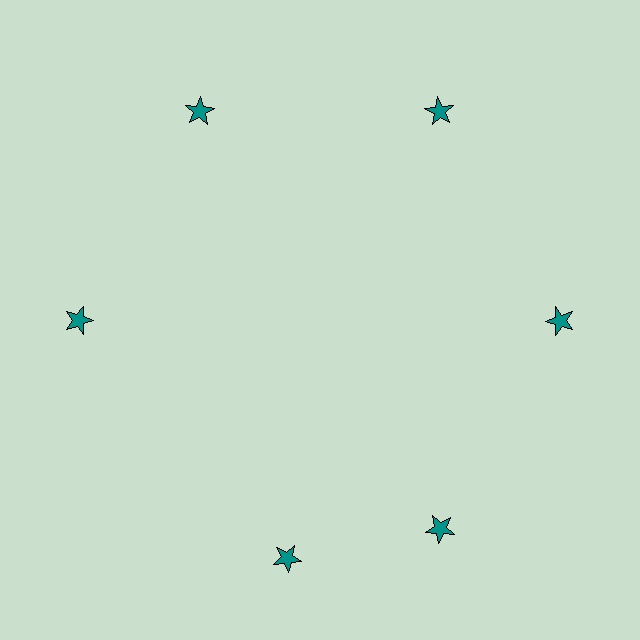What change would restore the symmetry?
The symmetry would be restored by rotating it back into even spacing with its neighbors so that all 6 stars sit at equal angles and equal distance from the center.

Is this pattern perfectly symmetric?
No. The 6 teal stars are arranged in a ring, but one element near the 7 o'clock position is rotated out of alignment along the ring, breaking the 6-fold rotational symmetry.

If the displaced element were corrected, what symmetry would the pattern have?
It would have 6-fold rotational symmetry — the pattern would map onto itself every 60 degrees.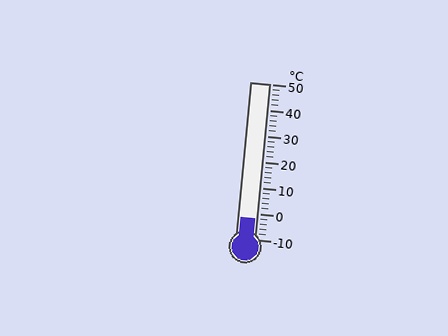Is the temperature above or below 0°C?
The temperature is below 0°C.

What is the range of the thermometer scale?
The thermometer scale ranges from -10°C to 50°C.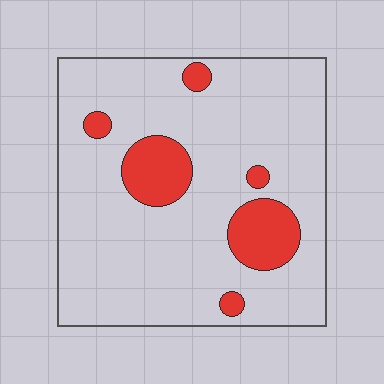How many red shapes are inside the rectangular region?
6.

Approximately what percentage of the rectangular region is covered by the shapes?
Approximately 15%.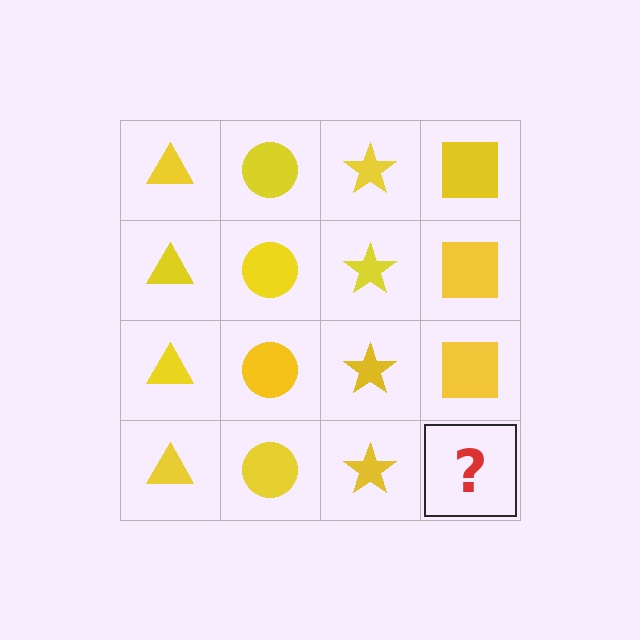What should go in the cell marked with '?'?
The missing cell should contain a yellow square.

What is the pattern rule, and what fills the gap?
The rule is that each column has a consistent shape. The gap should be filled with a yellow square.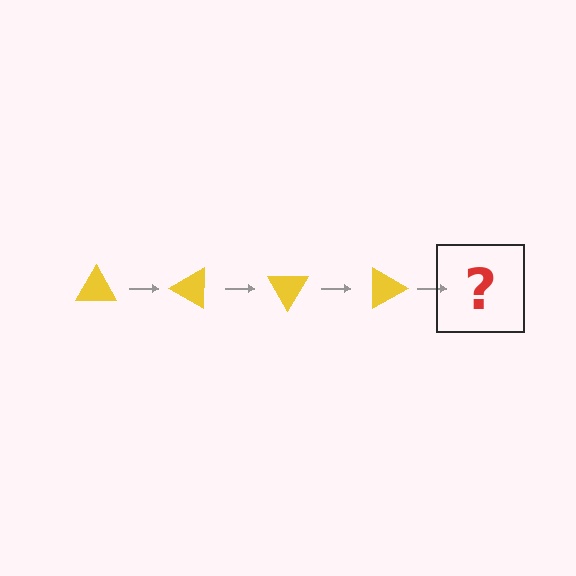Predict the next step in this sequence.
The next step is a yellow triangle rotated 120 degrees.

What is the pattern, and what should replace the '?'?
The pattern is that the triangle rotates 30 degrees each step. The '?' should be a yellow triangle rotated 120 degrees.